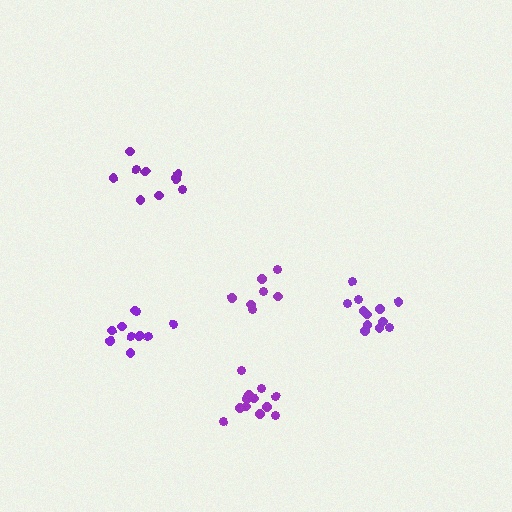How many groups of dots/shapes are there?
There are 5 groups.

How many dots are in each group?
Group 1: 9 dots, Group 2: 13 dots, Group 3: 10 dots, Group 4: 12 dots, Group 5: 7 dots (51 total).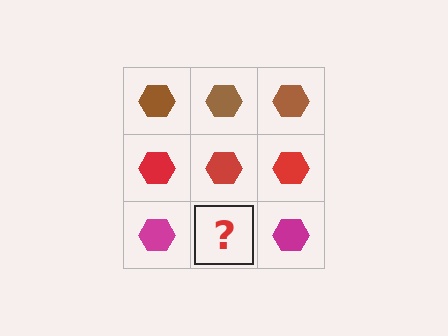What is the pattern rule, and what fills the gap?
The rule is that each row has a consistent color. The gap should be filled with a magenta hexagon.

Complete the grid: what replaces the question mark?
The question mark should be replaced with a magenta hexagon.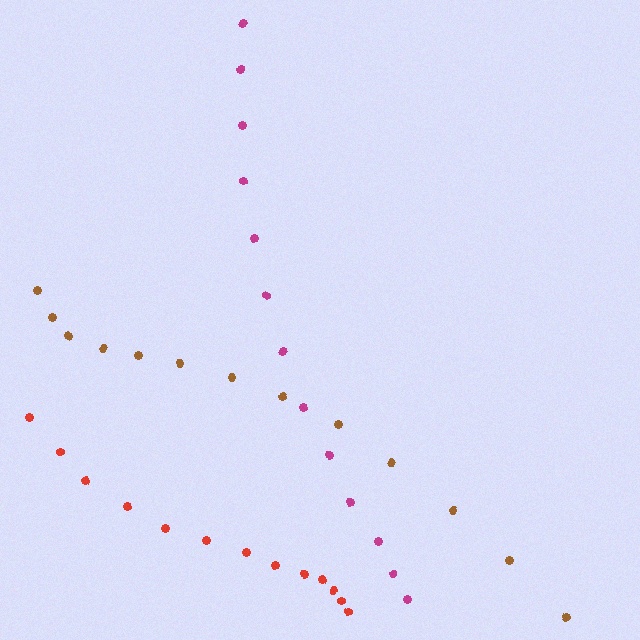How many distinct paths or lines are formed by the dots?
There are 3 distinct paths.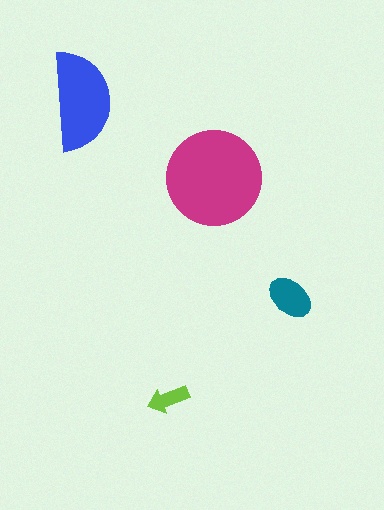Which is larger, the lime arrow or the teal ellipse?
The teal ellipse.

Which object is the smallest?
The lime arrow.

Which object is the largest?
The magenta circle.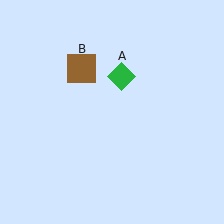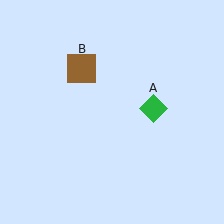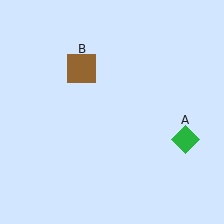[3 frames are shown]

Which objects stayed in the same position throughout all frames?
Brown square (object B) remained stationary.